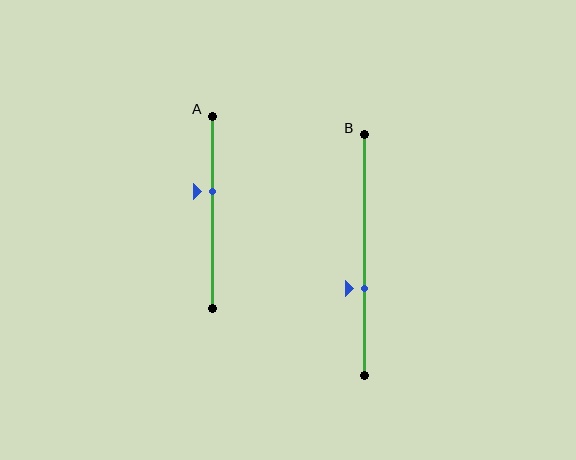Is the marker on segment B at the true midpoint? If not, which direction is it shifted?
No, the marker on segment B is shifted downward by about 14% of the segment length.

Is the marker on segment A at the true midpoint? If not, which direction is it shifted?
No, the marker on segment A is shifted upward by about 11% of the segment length.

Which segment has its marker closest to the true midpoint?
Segment A has its marker closest to the true midpoint.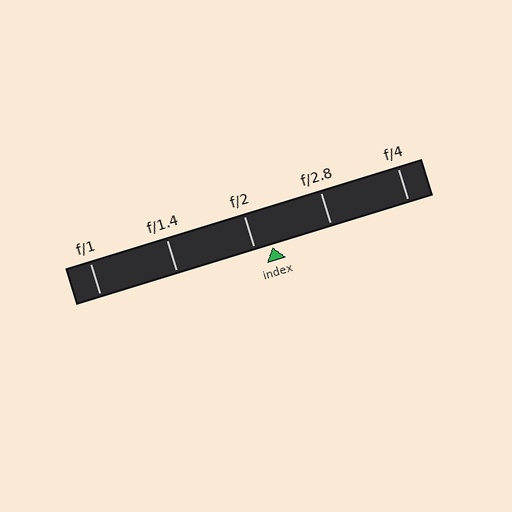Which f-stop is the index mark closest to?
The index mark is closest to f/2.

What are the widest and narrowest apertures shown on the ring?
The widest aperture shown is f/1 and the narrowest is f/4.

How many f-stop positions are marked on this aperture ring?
There are 5 f-stop positions marked.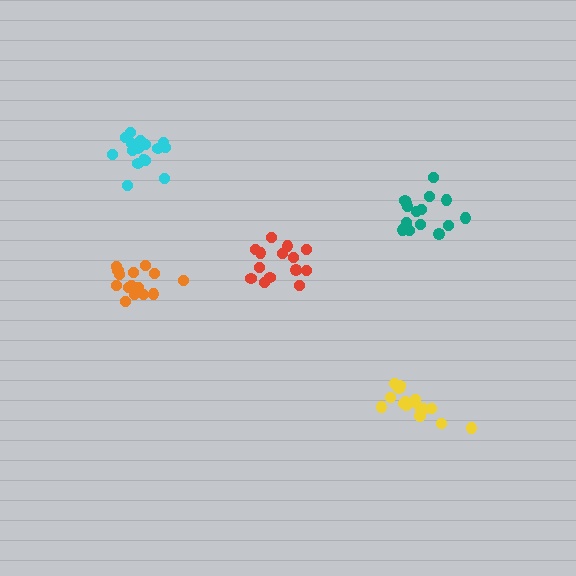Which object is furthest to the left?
The orange cluster is leftmost.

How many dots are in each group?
Group 1: 15 dots, Group 2: 14 dots, Group 3: 17 dots, Group 4: 16 dots, Group 5: 15 dots (77 total).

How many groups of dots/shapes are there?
There are 5 groups.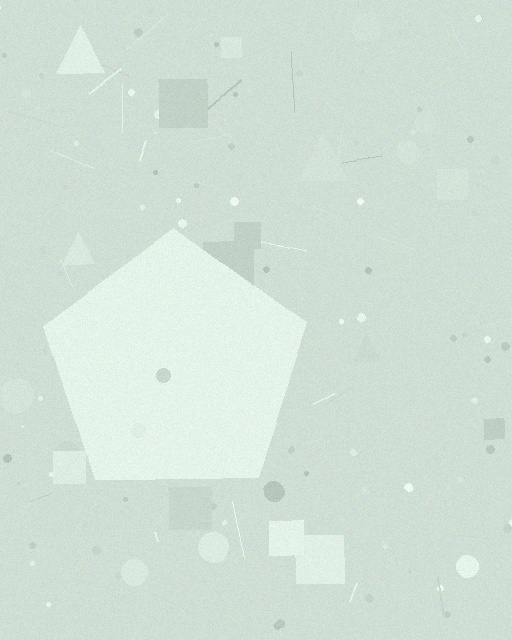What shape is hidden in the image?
A pentagon is hidden in the image.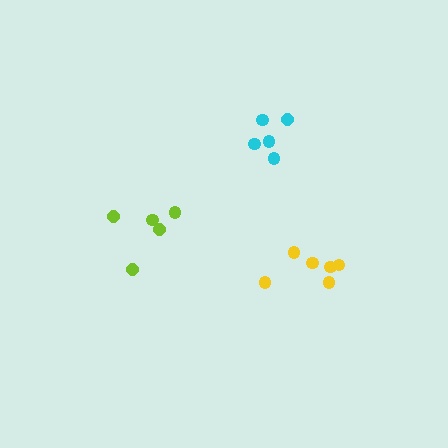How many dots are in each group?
Group 1: 5 dots, Group 2: 5 dots, Group 3: 6 dots (16 total).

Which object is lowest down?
The yellow cluster is bottommost.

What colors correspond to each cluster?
The clusters are colored: lime, cyan, yellow.